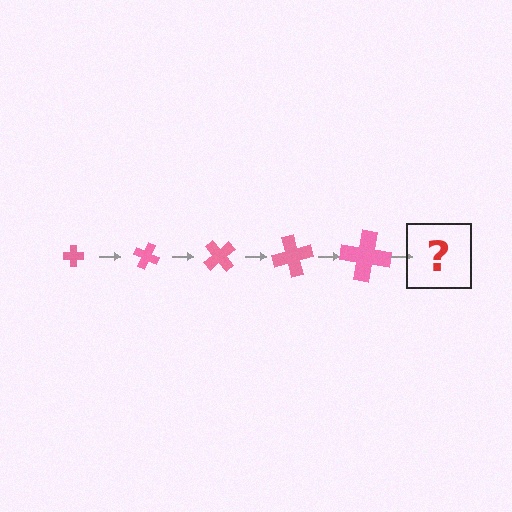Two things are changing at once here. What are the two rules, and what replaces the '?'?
The two rules are that the cross grows larger each step and it rotates 25 degrees each step. The '?' should be a cross, larger than the previous one and rotated 125 degrees from the start.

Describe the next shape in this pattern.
It should be a cross, larger than the previous one and rotated 125 degrees from the start.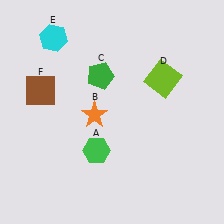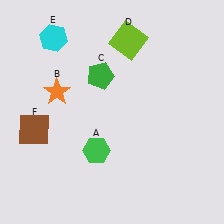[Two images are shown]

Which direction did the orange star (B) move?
The orange star (B) moved left.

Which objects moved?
The objects that moved are: the orange star (B), the lime square (D), the brown square (F).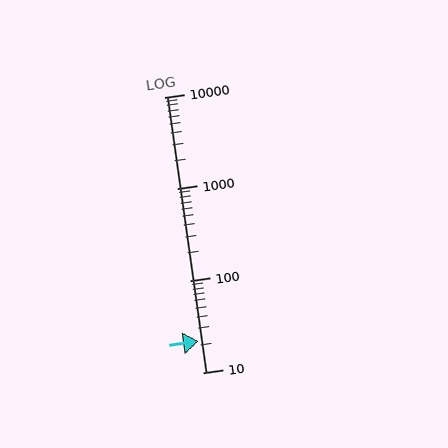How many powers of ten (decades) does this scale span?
The scale spans 3 decades, from 10 to 10000.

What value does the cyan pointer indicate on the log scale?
The pointer indicates approximately 22.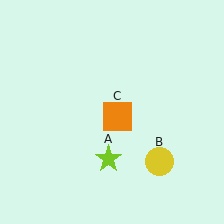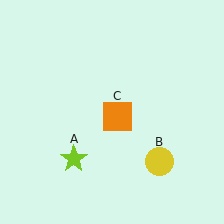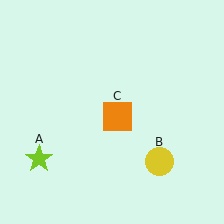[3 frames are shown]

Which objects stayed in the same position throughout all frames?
Yellow circle (object B) and orange square (object C) remained stationary.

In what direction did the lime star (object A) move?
The lime star (object A) moved left.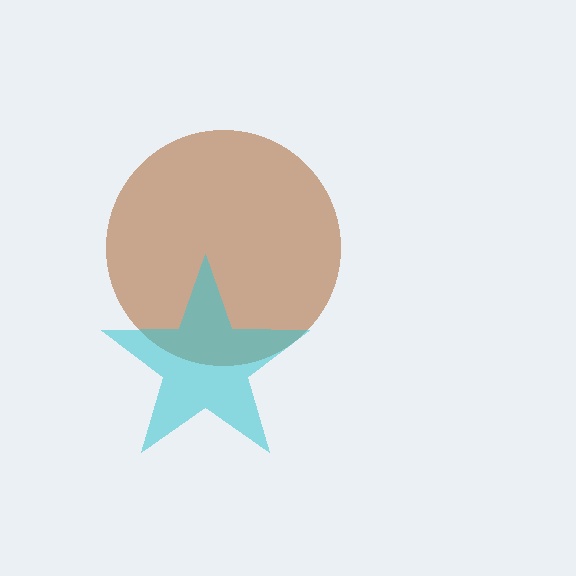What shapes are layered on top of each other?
The layered shapes are: a brown circle, a cyan star.